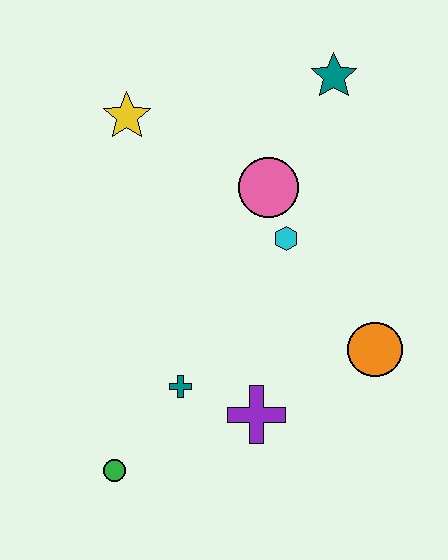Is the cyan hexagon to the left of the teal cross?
No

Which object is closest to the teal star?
The pink circle is closest to the teal star.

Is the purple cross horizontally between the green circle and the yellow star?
No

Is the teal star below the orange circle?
No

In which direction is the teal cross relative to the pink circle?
The teal cross is below the pink circle.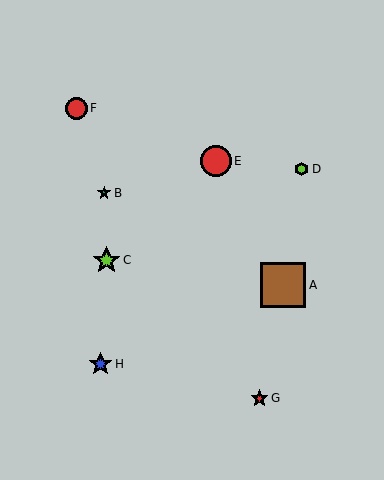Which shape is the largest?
The brown square (labeled A) is the largest.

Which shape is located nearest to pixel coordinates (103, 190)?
The teal star (labeled B) at (104, 193) is nearest to that location.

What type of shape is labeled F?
Shape F is a red circle.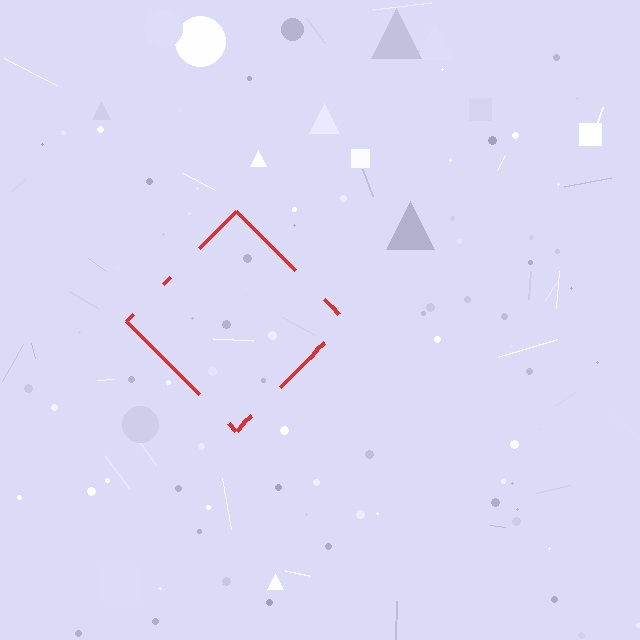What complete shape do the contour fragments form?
The contour fragments form a diamond.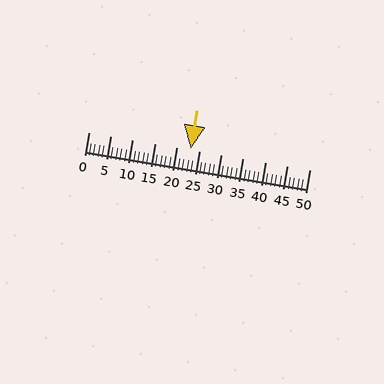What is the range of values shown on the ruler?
The ruler shows values from 0 to 50.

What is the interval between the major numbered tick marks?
The major tick marks are spaced 5 units apart.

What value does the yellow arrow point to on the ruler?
The yellow arrow points to approximately 23.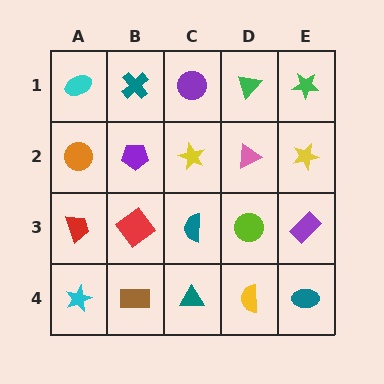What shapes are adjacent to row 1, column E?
A yellow star (row 2, column E), a green triangle (row 1, column D).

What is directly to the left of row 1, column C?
A teal cross.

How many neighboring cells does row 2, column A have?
3.